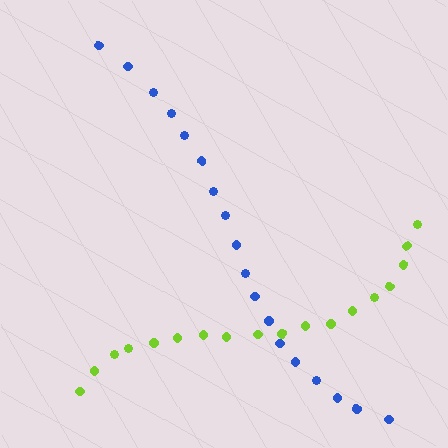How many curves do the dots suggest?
There are 2 distinct paths.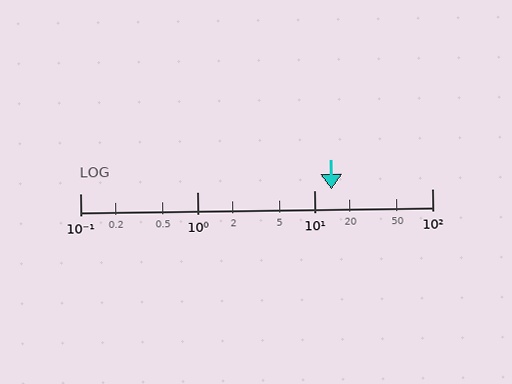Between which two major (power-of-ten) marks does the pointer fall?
The pointer is between 10 and 100.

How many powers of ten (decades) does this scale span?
The scale spans 3 decades, from 0.1 to 100.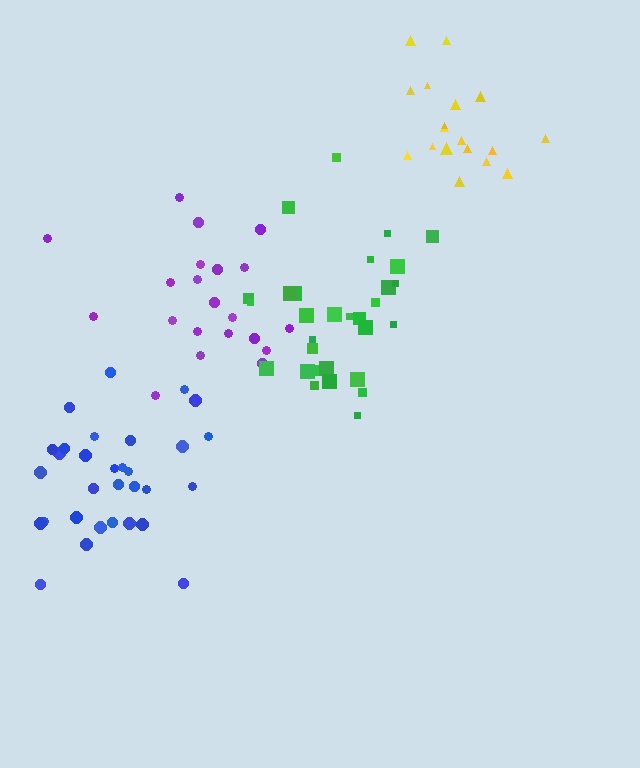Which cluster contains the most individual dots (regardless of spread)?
Green (31).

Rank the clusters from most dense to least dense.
yellow, purple, blue, green.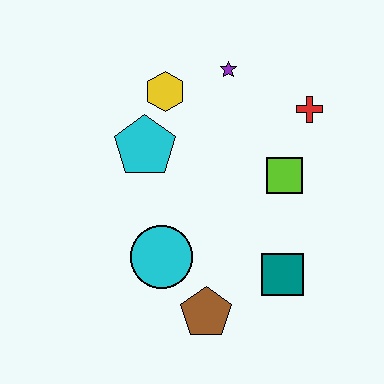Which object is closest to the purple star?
The yellow hexagon is closest to the purple star.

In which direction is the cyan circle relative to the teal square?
The cyan circle is to the left of the teal square.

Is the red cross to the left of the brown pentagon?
No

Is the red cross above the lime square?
Yes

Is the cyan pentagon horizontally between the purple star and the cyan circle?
No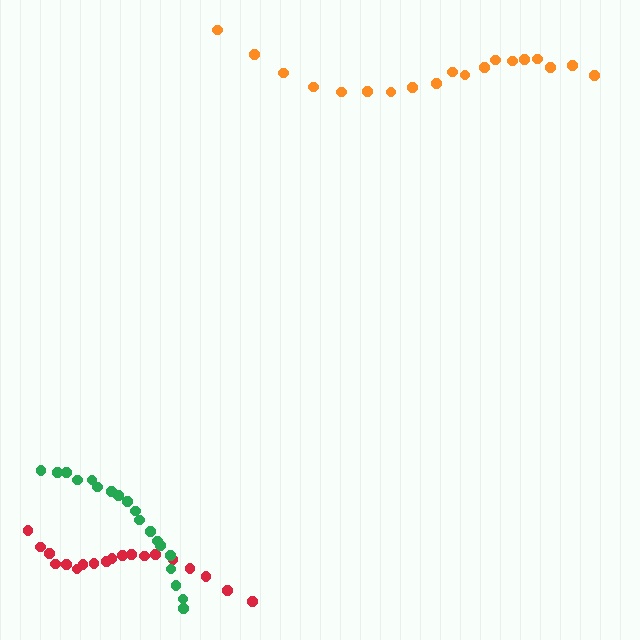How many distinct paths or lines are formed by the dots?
There are 3 distinct paths.